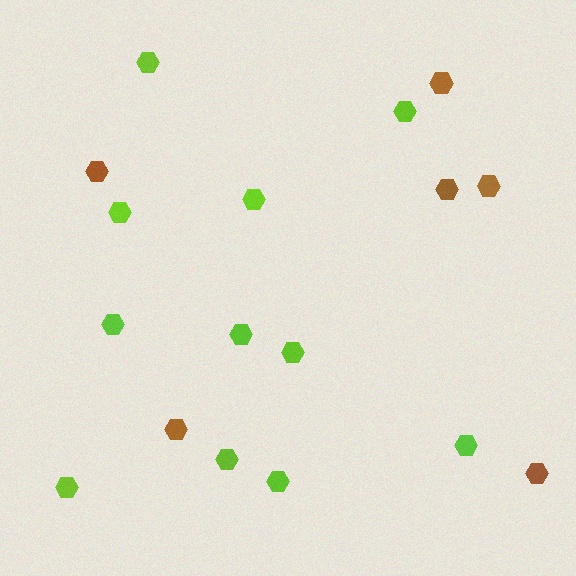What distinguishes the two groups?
There are 2 groups: one group of lime hexagons (11) and one group of brown hexagons (6).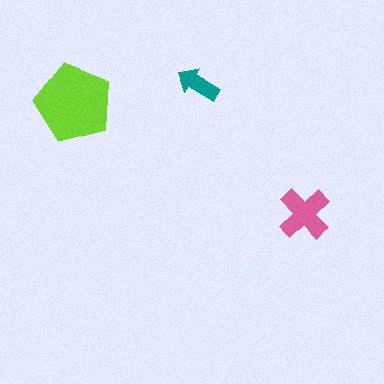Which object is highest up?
The teal arrow is topmost.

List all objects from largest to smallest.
The lime pentagon, the pink cross, the teal arrow.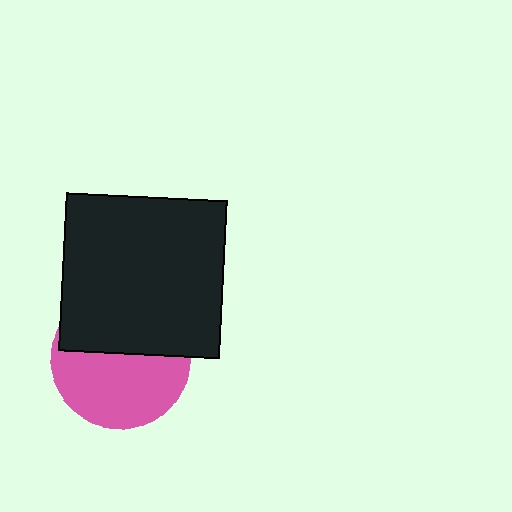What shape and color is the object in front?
The object in front is a black rectangle.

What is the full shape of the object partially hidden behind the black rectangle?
The partially hidden object is a pink circle.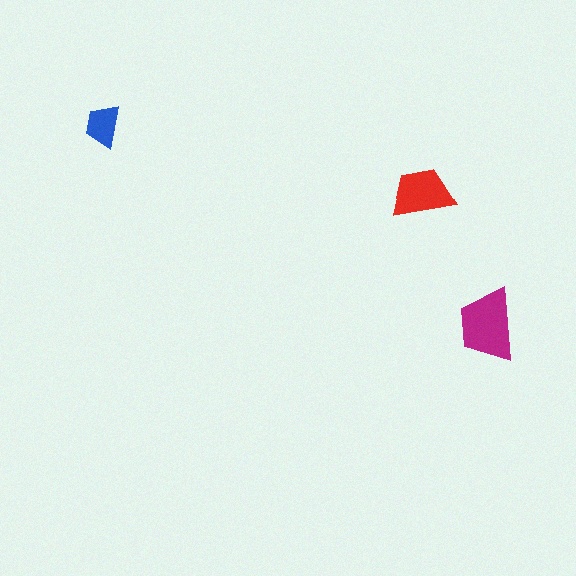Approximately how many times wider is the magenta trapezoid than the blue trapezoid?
About 1.5 times wider.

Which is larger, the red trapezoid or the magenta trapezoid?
The magenta one.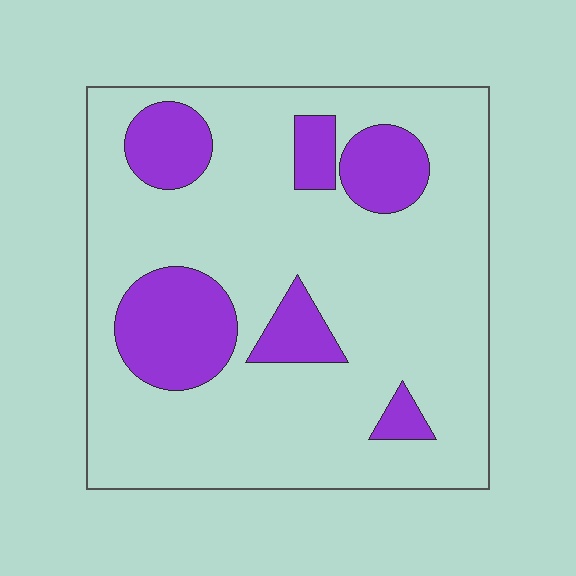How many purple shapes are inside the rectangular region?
6.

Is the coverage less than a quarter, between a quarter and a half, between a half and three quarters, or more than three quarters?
Less than a quarter.